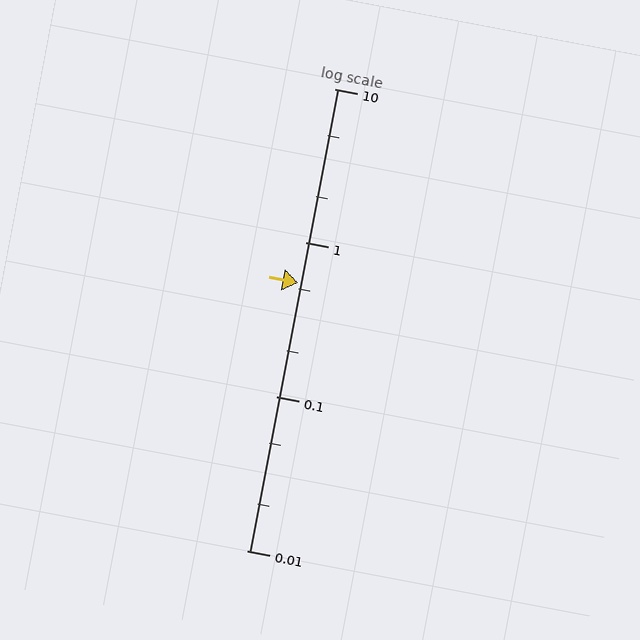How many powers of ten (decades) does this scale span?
The scale spans 3 decades, from 0.01 to 10.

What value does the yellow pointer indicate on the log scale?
The pointer indicates approximately 0.55.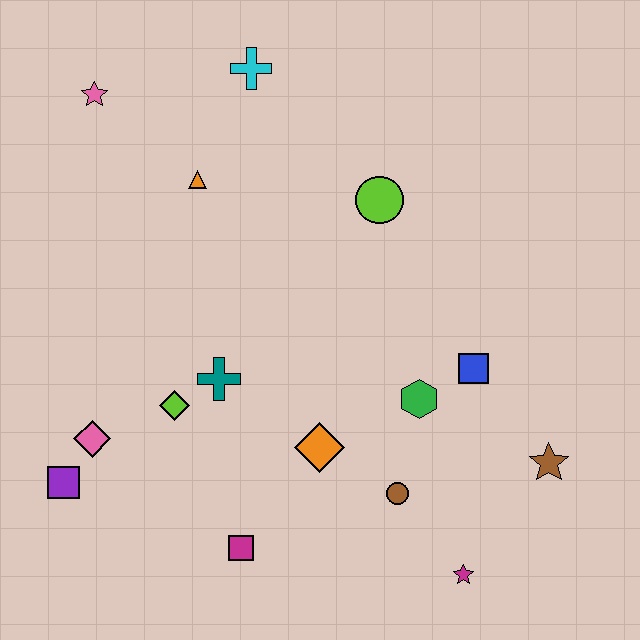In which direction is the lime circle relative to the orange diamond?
The lime circle is above the orange diamond.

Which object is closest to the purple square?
The pink diamond is closest to the purple square.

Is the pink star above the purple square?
Yes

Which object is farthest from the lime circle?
The purple square is farthest from the lime circle.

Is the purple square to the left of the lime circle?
Yes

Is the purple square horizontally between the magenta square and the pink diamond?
No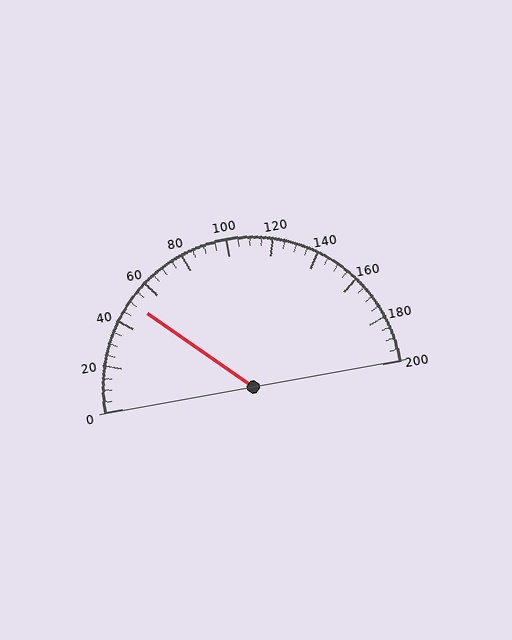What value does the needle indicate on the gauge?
The needle indicates approximately 50.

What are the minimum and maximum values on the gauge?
The gauge ranges from 0 to 200.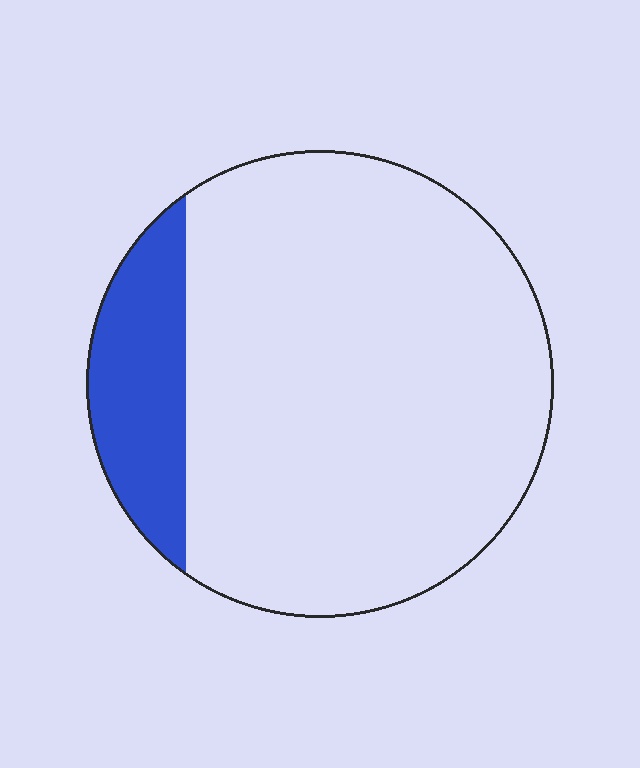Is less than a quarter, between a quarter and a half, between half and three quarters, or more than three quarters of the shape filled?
Less than a quarter.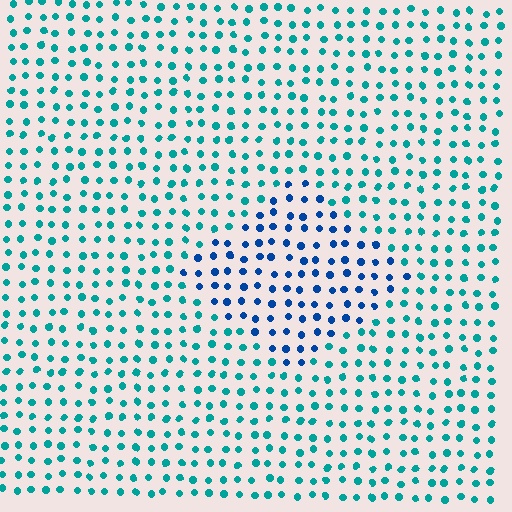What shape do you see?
I see a diamond.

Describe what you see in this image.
The image is filled with small teal elements in a uniform arrangement. A diamond-shaped region is visible where the elements are tinted to a slightly different hue, forming a subtle color boundary.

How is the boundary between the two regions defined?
The boundary is defined purely by a slight shift in hue (about 38 degrees). Spacing, size, and orientation are identical on both sides.